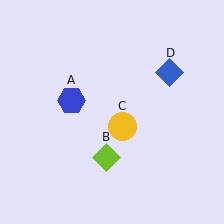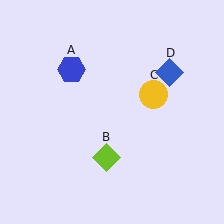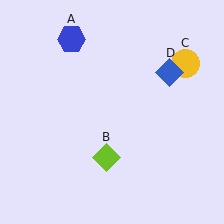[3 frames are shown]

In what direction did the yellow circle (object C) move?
The yellow circle (object C) moved up and to the right.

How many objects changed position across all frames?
2 objects changed position: blue hexagon (object A), yellow circle (object C).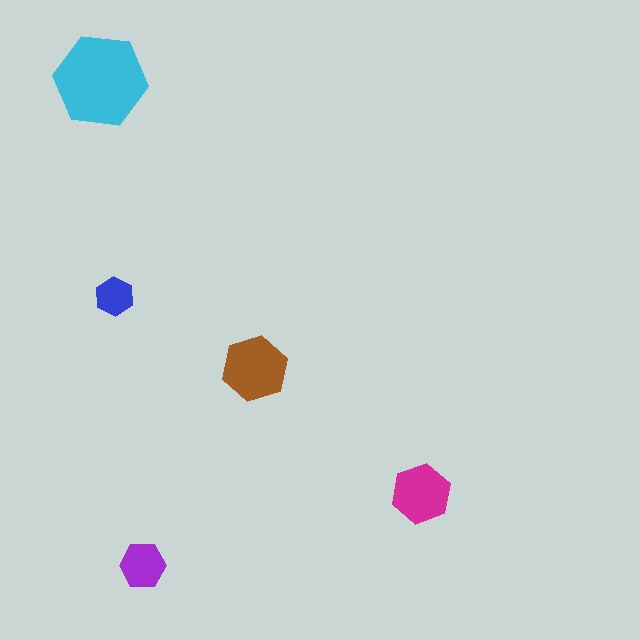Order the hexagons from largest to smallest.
the cyan one, the brown one, the magenta one, the purple one, the blue one.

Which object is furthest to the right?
The magenta hexagon is rightmost.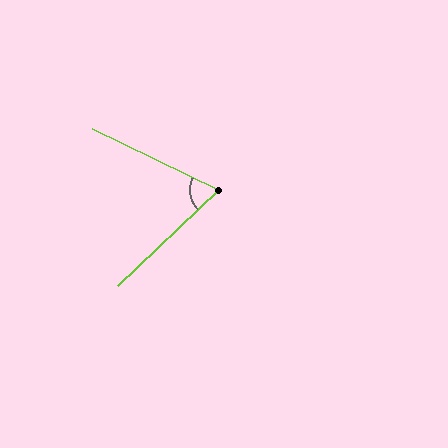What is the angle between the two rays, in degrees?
Approximately 69 degrees.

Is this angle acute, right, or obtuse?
It is acute.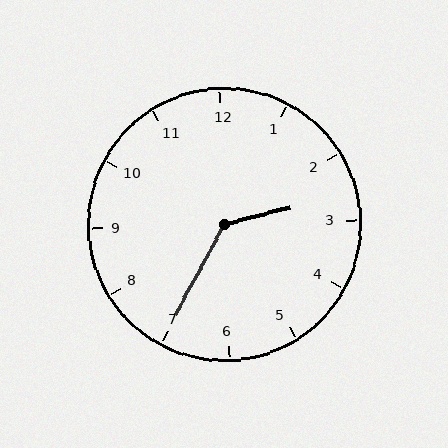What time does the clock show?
2:35.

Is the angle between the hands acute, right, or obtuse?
It is obtuse.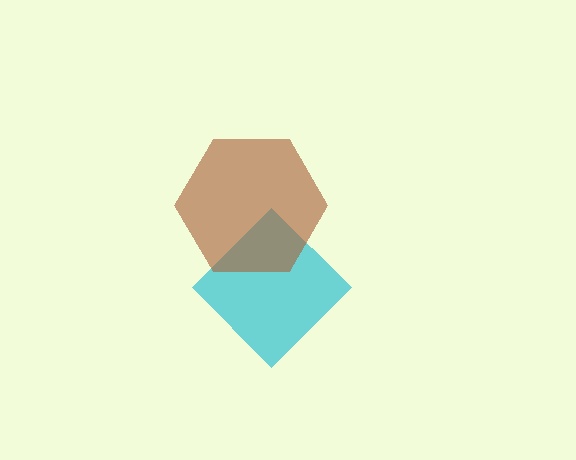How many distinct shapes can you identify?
There are 2 distinct shapes: a cyan diamond, a brown hexagon.